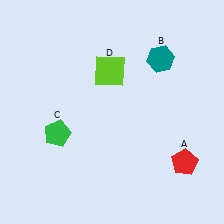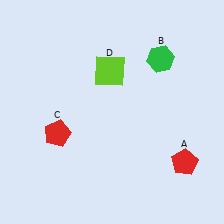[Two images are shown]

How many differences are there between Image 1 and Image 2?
There are 2 differences between the two images.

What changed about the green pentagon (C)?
In Image 1, C is green. In Image 2, it changed to red.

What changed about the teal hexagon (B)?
In Image 1, B is teal. In Image 2, it changed to green.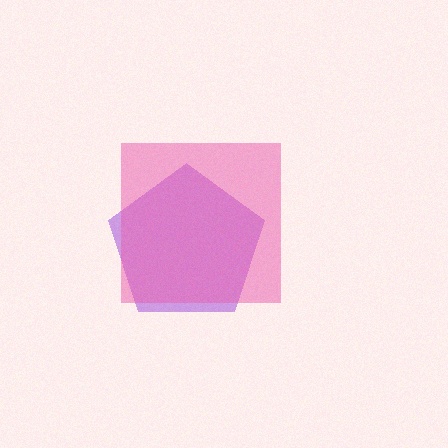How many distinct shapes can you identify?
There are 2 distinct shapes: a purple pentagon, a pink square.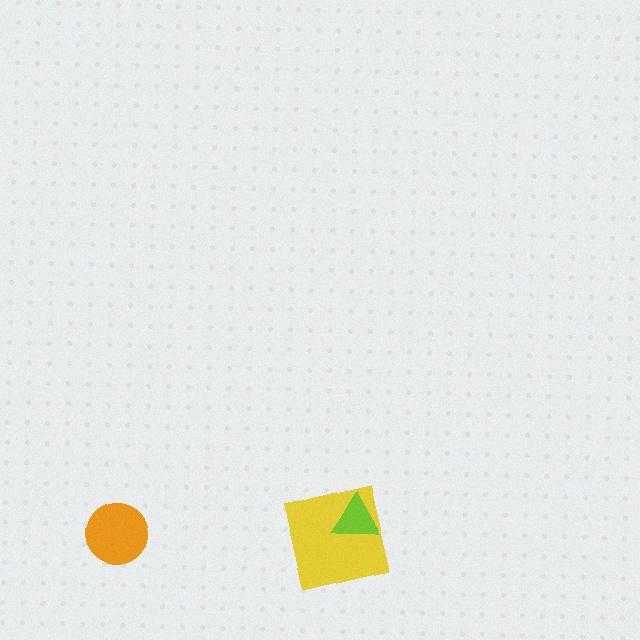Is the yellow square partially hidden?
Yes, it is partially covered by another shape.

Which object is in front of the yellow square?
The lime triangle is in front of the yellow square.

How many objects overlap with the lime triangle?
1 object overlaps with the lime triangle.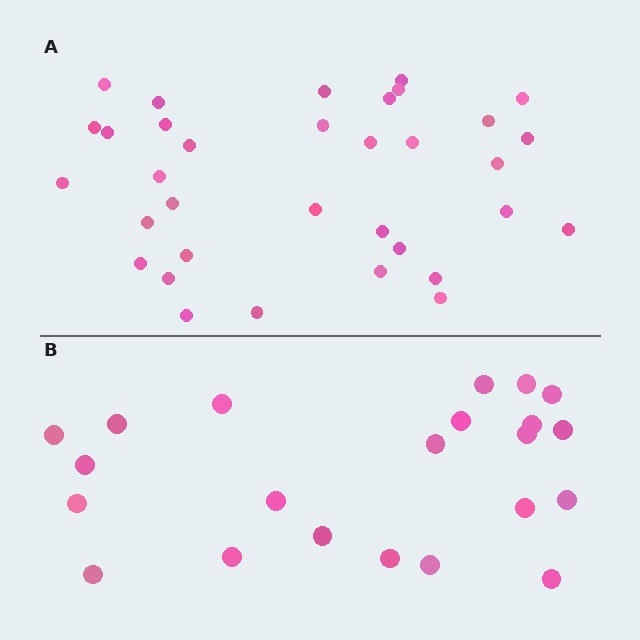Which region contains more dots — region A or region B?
Region A (the top region) has more dots.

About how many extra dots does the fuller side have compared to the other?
Region A has roughly 12 or so more dots than region B.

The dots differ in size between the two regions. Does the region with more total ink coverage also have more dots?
No. Region B has more total ink coverage because its dots are larger, but region A actually contains more individual dots. Total area can be misleading — the number of items is what matters here.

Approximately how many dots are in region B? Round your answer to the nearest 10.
About 20 dots. (The exact count is 22, which rounds to 20.)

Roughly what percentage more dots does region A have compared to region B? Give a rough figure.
About 55% more.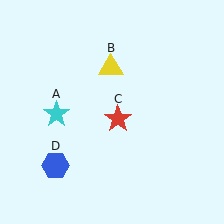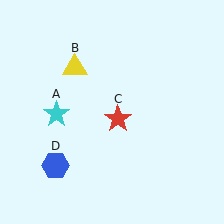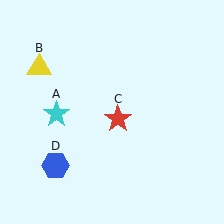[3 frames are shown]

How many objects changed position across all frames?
1 object changed position: yellow triangle (object B).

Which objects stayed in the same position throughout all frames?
Cyan star (object A) and red star (object C) and blue hexagon (object D) remained stationary.